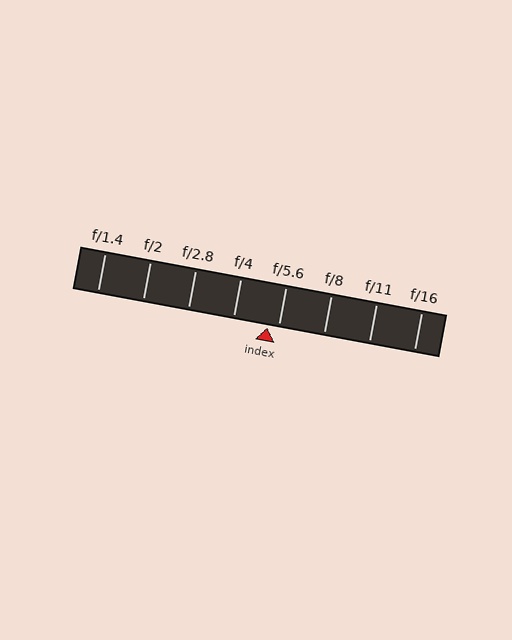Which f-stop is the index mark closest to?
The index mark is closest to f/5.6.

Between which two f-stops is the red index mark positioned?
The index mark is between f/4 and f/5.6.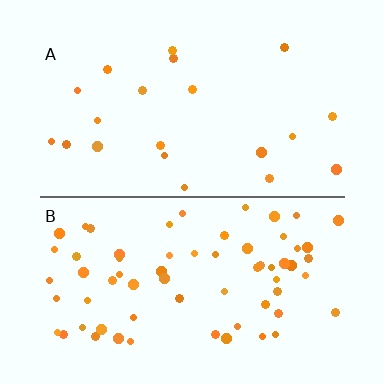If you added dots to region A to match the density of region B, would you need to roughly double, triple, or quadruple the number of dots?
Approximately triple.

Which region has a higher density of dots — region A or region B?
B (the bottom).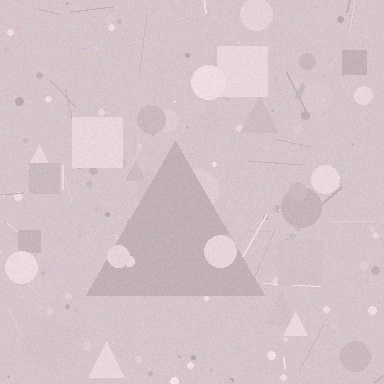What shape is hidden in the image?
A triangle is hidden in the image.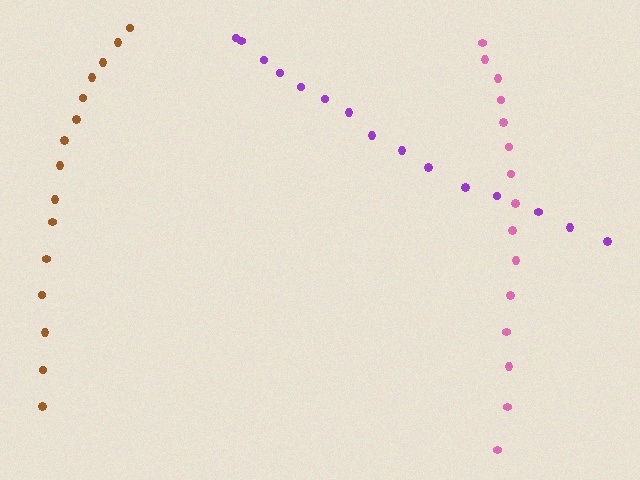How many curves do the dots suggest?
There are 3 distinct paths.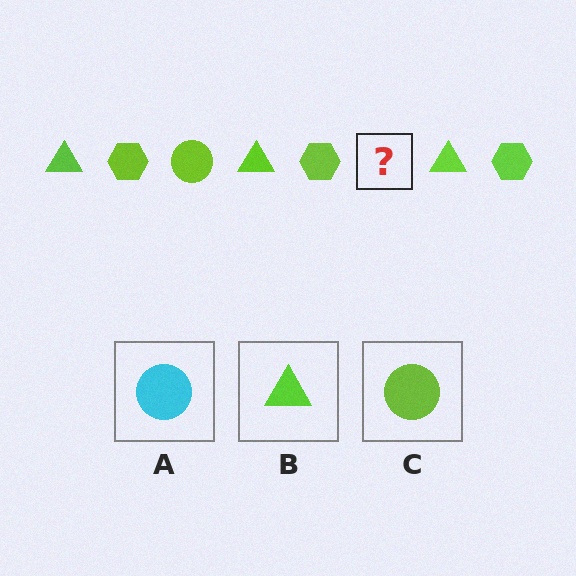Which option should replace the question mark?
Option C.